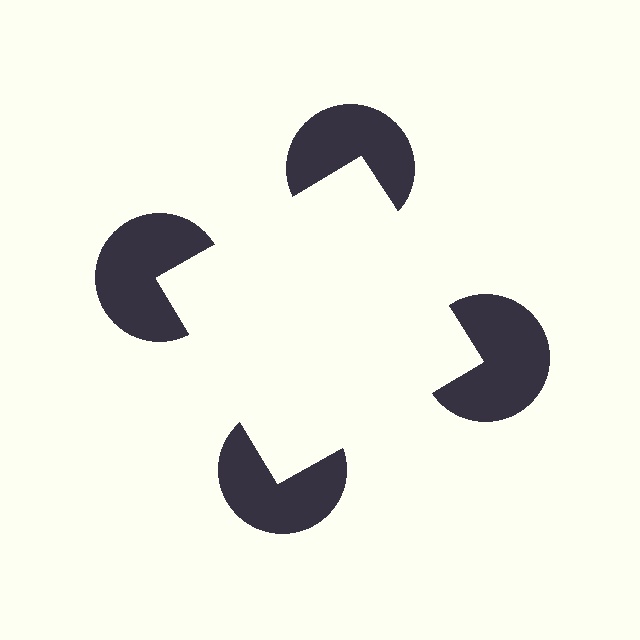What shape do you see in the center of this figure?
An illusory square — its edges are inferred from the aligned wedge cuts in the pac-man discs, not physically drawn.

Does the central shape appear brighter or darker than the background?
It typically appears slightly brighter than the background, even though no actual brightness change is drawn.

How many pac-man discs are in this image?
There are 4 — one at each vertex of the illusory square.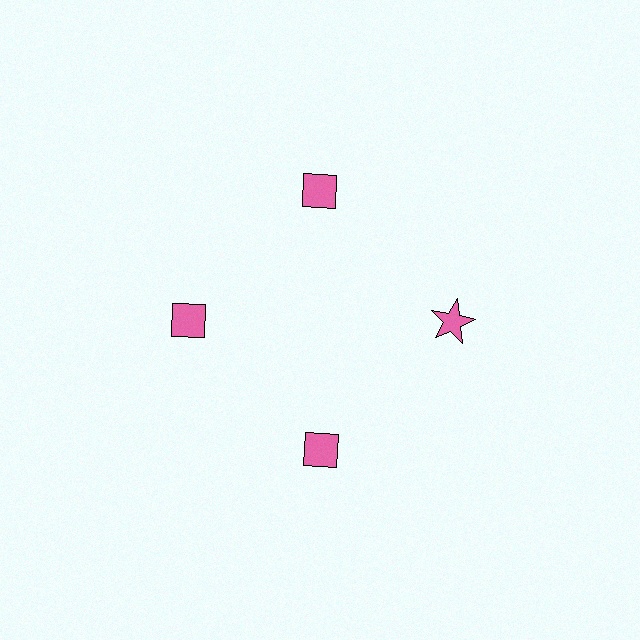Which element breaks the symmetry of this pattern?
The pink star at roughly the 3 o'clock position breaks the symmetry. All other shapes are pink diamonds.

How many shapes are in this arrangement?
There are 4 shapes arranged in a ring pattern.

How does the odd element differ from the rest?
It has a different shape: star instead of diamond.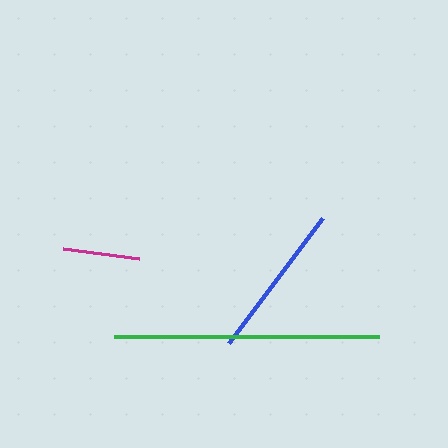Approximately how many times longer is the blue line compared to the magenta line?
The blue line is approximately 2.1 times the length of the magenta line.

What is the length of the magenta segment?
The magenta segment is approximately 76 pixels long.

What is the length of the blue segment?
The blue segment is approximately 156 pixels long.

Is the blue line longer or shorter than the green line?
The green line is longer than the blue line.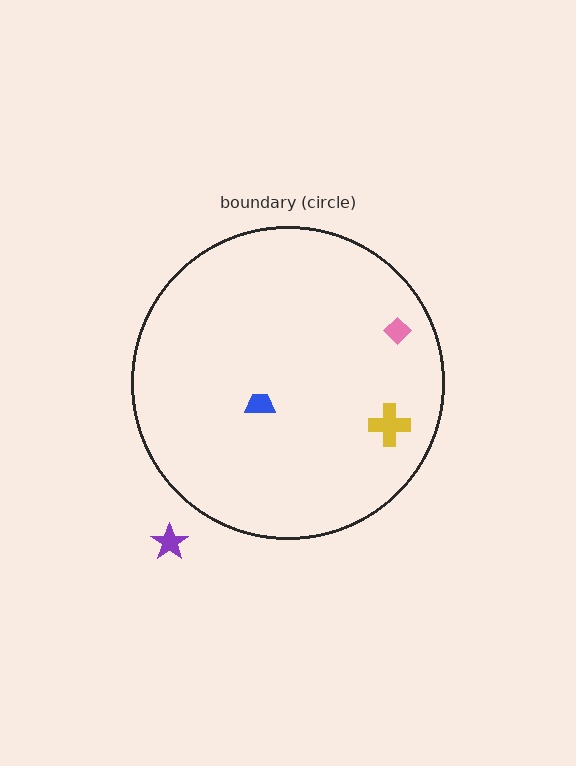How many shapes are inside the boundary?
3 inside, 1 outside.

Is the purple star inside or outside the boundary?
Outside.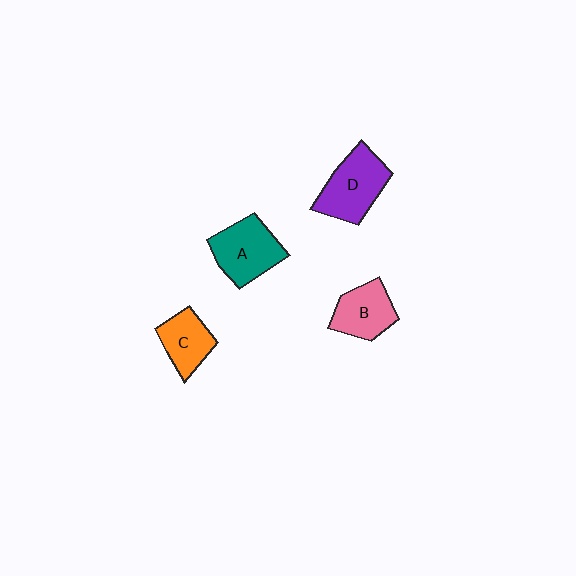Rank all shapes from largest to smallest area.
From largest to smallest: D (purple), A (teal), B (pink), C (orange).